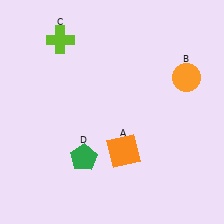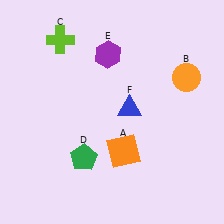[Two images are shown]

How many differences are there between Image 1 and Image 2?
There are 2 differences between the two images.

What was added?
A purple hexagon (E), a blue triangle (F) were added in Image 2.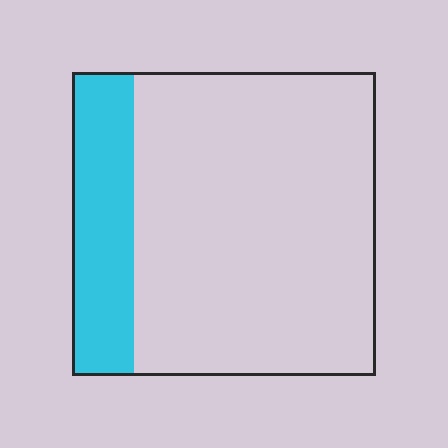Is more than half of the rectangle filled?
No.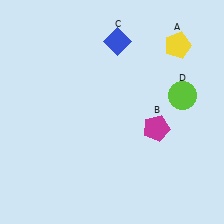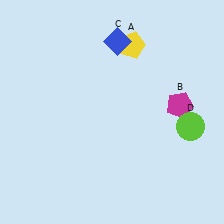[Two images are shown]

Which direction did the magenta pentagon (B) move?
The magenta pentagon (B) moved up.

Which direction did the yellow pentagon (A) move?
The yellow pentagon (A) moved left.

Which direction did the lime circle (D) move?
The lime circle (D) moved down.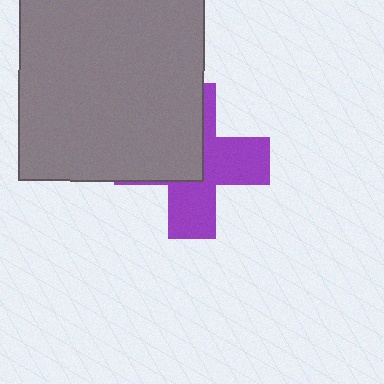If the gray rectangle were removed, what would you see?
You would see the complete purple cross.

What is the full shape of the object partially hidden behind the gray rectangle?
The partially hidden object is a purple cross.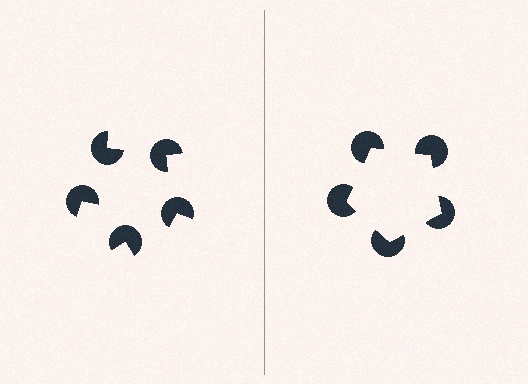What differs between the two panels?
The pac-man discs are positioned identically on both sides; only the wedge orientations differ. On the right they align to a pentagon; on the left they are misaligned.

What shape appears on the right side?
An illusory pentagon.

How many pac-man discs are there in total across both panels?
10 — 5 on each side.